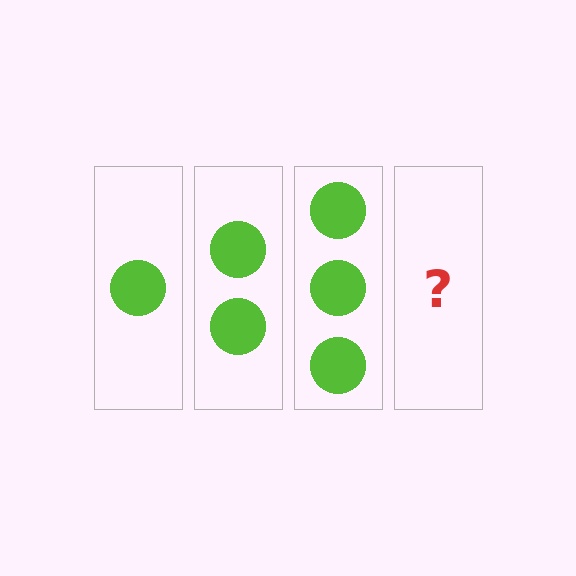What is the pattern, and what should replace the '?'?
The pattern is that each step adds one more circle. The '?' should be 4 circles.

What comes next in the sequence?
The next element should be 4 circles.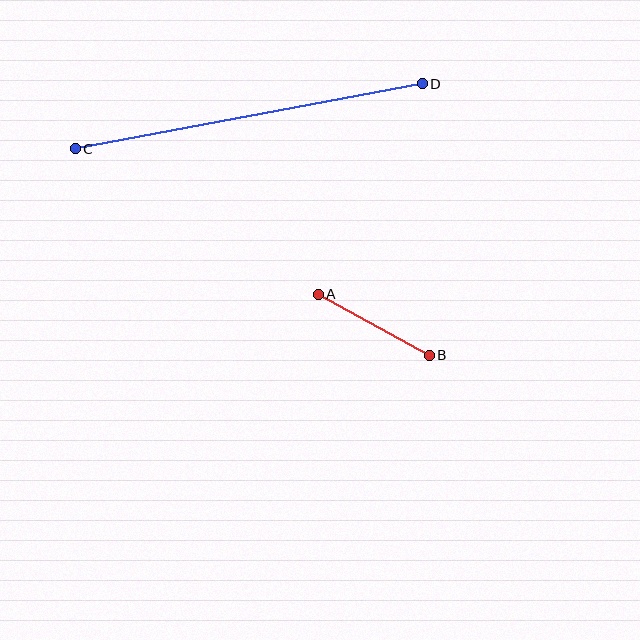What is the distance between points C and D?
The distance is approximately 353 pixels.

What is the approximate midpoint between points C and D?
The midpoint is at approximately (249, 116) pixels.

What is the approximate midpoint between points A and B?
The midpoint is at approximately (374, 325) pixels.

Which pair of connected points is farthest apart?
Points C and D are farthest apart.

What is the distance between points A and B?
The distance is approximately 127 pixels.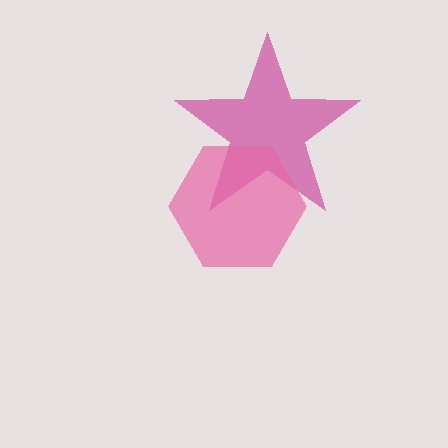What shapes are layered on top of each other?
The layered shapes are: a magenta star, a pink hexagon.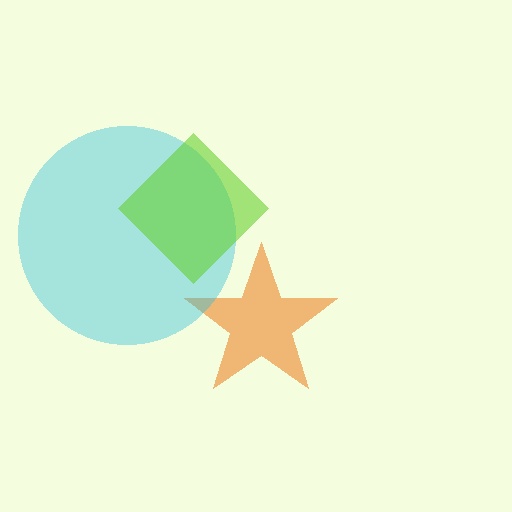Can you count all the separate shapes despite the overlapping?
Yes, there are 3 separate shapes.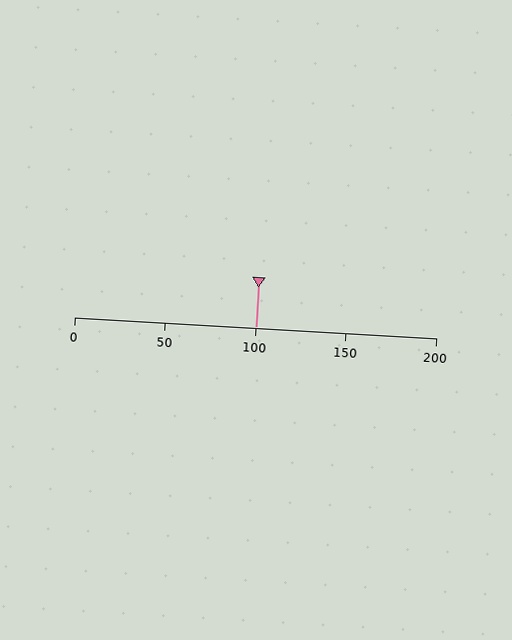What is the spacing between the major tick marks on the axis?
The major ticks are spaced 50 apart.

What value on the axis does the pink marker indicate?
The marker indicates approximately 100.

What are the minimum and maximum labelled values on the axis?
The axis runs from 0 to 200.